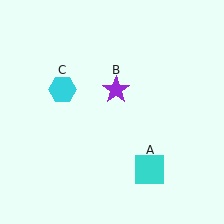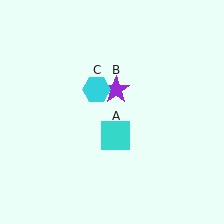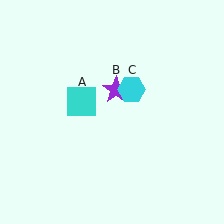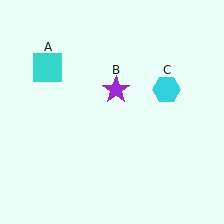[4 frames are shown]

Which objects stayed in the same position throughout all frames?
Purple star (object B) remained stationary.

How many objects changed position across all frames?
2 objects changed position: cyan square (object A), cyan hexagon (object C).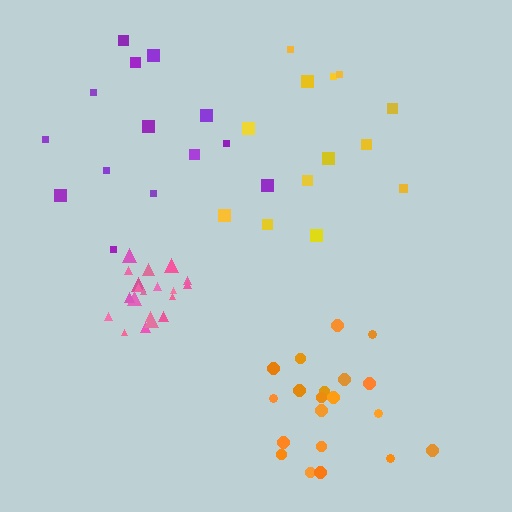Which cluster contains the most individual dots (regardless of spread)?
Orange (20).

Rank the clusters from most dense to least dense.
pink, orange, purple, yellow.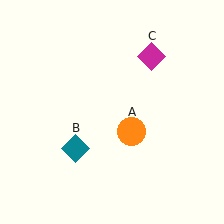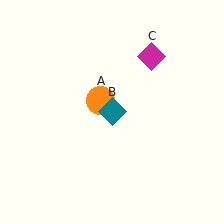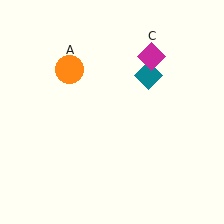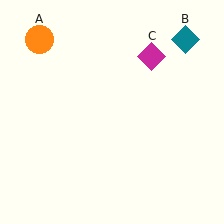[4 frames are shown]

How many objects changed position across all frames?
2 objects changed position: orange circle (object A), teal diamond (object B).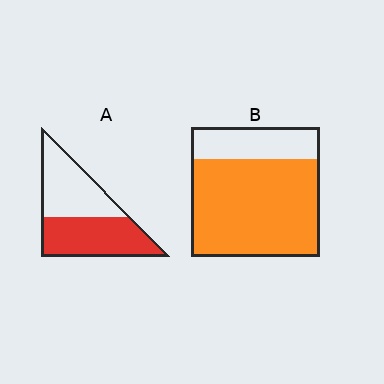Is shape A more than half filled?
Roughly half.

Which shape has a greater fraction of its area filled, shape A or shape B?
Shape B.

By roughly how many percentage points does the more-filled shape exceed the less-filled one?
By roughly 25 percentage points (B over A).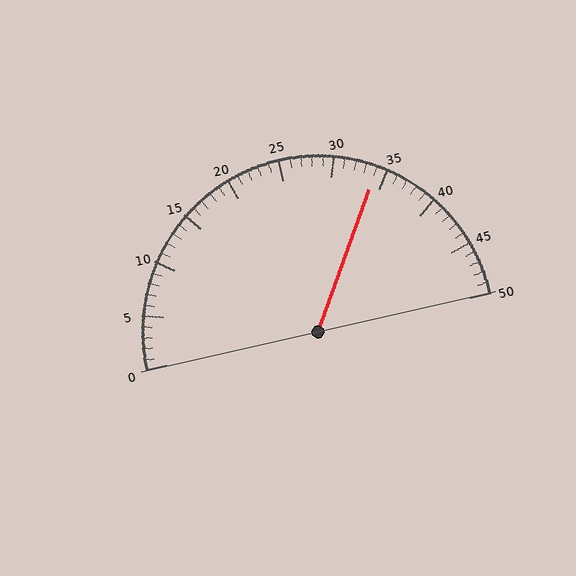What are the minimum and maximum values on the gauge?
The gauge ranges from 0 to 50.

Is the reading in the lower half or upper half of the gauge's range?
The reading is in the upper half of the range (0 to 50).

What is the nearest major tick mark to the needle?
The nearest major tick mark is 35.